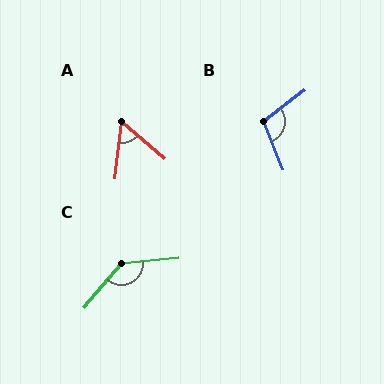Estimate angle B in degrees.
Approximately 105 degrees.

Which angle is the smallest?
A, at approximately 56 degrees.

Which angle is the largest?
C, at approximately 136 degrees.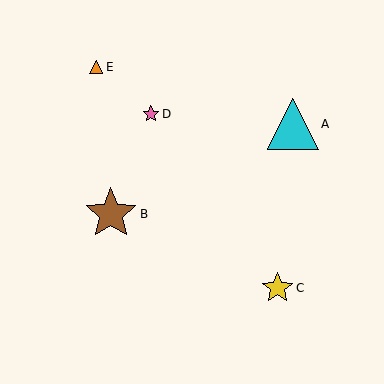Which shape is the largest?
The brown star (labeled B) is the largest.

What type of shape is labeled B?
Shape B is a brown star.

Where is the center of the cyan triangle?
The center of the cyan triangle is at (293, 124).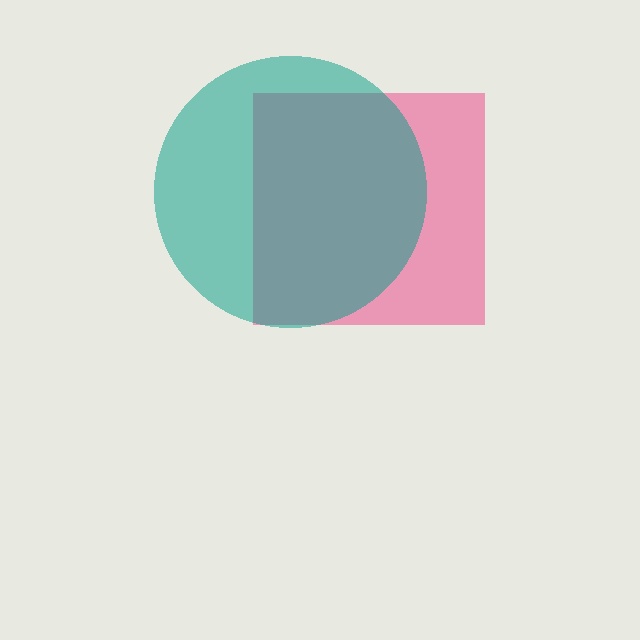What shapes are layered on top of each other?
The layered shapes are: a pink square, a teal circle.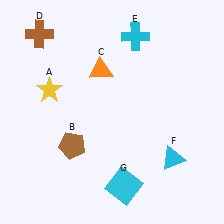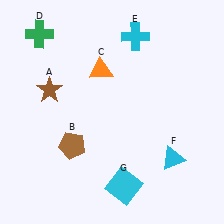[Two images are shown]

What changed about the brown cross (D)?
In Image 1, D is brown. In Image 2, it changed to green.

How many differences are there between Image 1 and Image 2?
There are 2 differences between the two images.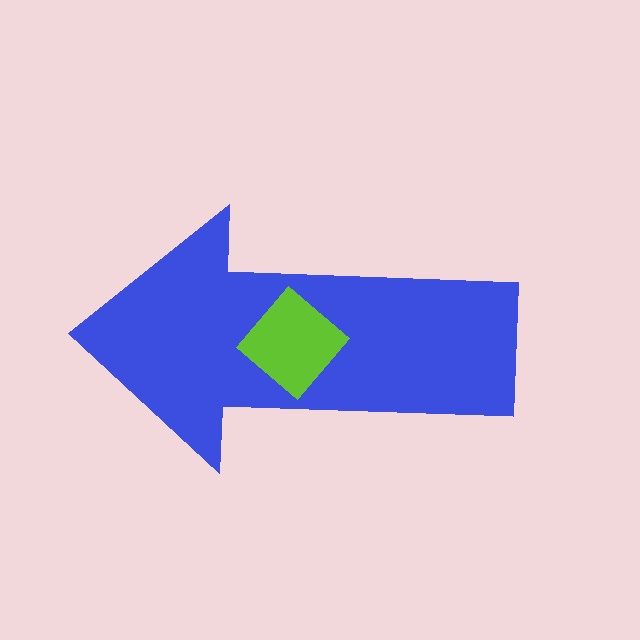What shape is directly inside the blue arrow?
The lime diamond.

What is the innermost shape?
The lime diamond.